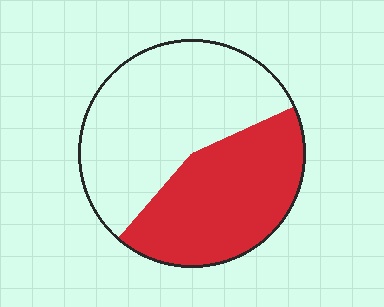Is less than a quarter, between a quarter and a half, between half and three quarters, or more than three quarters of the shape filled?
Between a quarter and a half.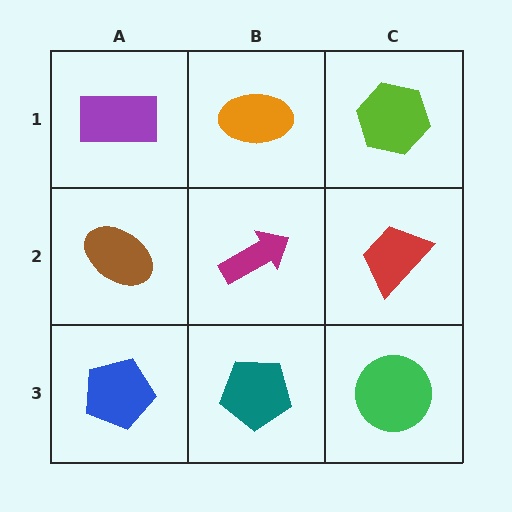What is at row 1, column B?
An orange ellipse.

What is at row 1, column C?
A lime hexagon.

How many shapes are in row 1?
3 shapes.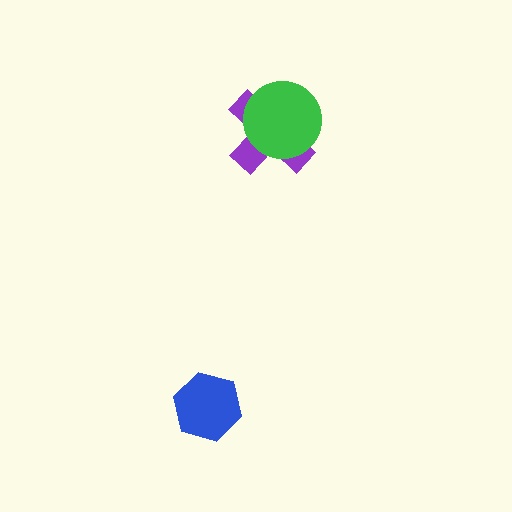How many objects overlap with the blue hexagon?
0 objects overlap with the blue hexagon.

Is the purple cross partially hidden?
Yes, it is partially covered by another shape.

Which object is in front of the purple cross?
The green circle is in front of the purple cross.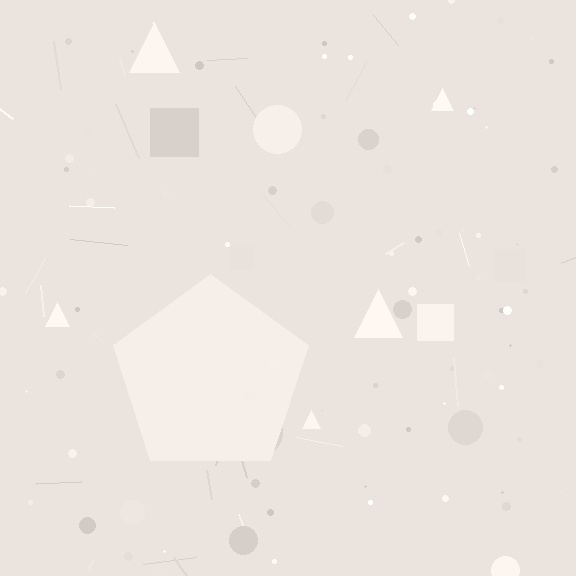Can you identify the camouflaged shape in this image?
The camouflaged shape is a pentagon.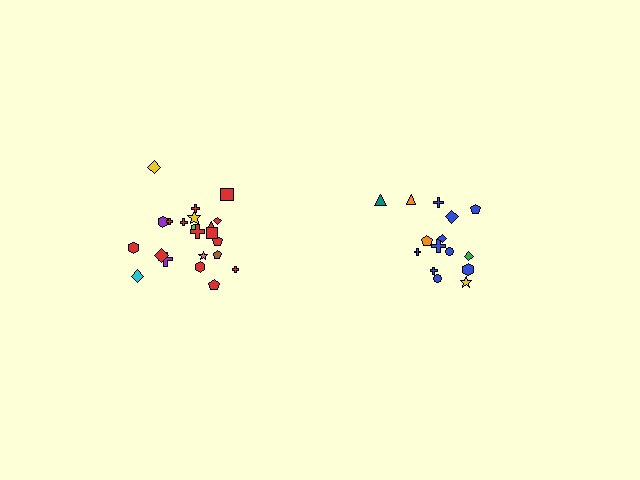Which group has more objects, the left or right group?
The left group.